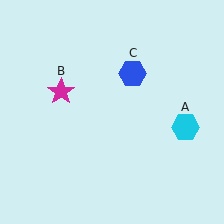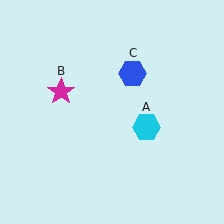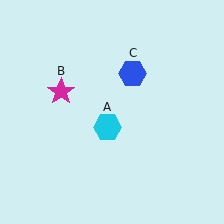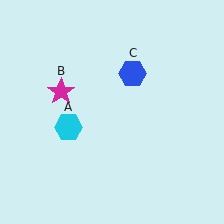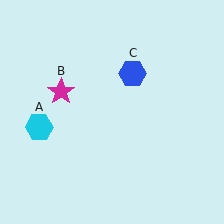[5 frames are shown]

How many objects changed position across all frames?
1 object changed position: cyan hexagon (object A).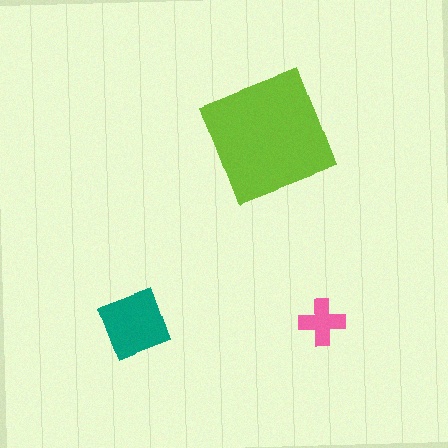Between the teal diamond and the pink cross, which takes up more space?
The teal diamond.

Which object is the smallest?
The pink cross.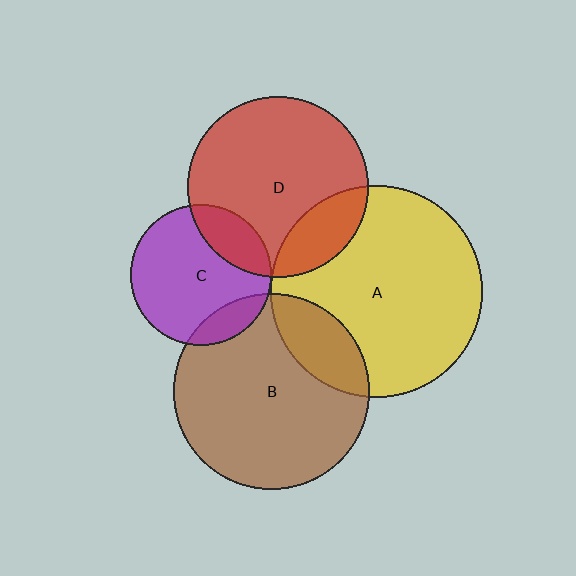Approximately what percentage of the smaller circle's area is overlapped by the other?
Approximately 20%.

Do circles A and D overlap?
Yes.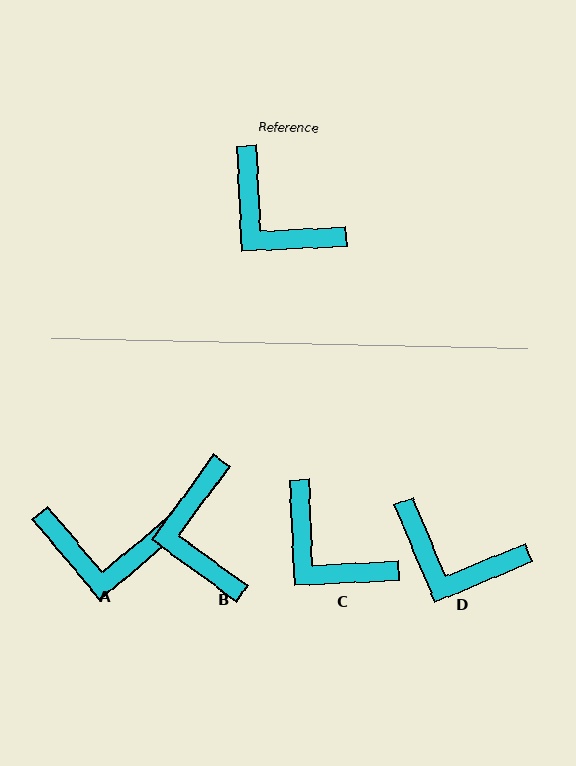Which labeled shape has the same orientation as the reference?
C.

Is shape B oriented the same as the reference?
No, it is off by about 39 degrees.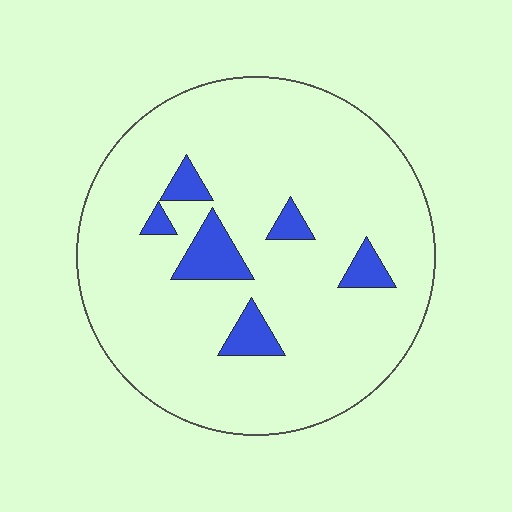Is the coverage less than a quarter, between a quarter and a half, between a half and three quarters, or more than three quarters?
Less than a quarter.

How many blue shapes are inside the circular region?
6.